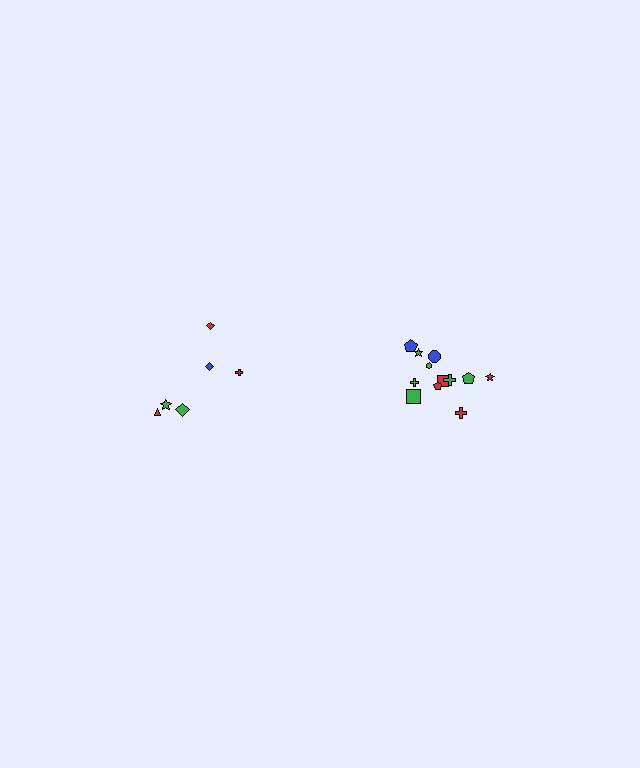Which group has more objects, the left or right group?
The right group.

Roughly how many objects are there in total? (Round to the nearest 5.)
Roughly 20 objects in total.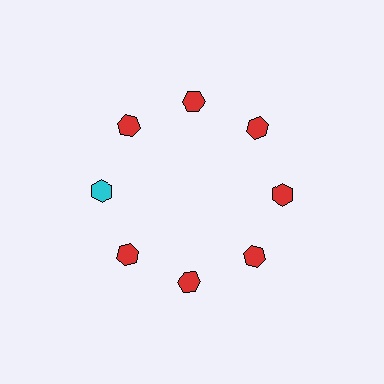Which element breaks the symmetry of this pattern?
The cyan hexagon at roughly the 9 o'clock position breaks the symmetry. All other shapes are red hexagons.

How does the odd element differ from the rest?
It has a different color: cyan instead of red.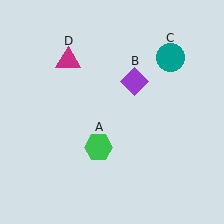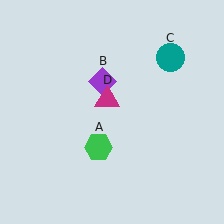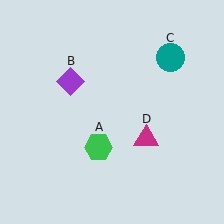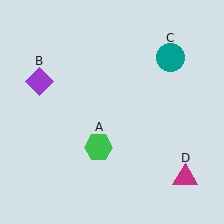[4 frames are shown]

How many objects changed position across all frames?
2 objects changed position: purple diamond (object B), magenta triangle (object D).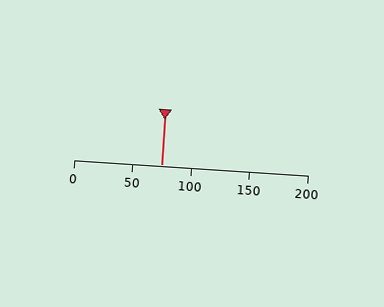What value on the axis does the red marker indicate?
The marker indicates approximately 75.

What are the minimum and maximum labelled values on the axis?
The axis runs from 0 to 200.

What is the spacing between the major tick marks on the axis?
The major ticks are spaced 50 apart.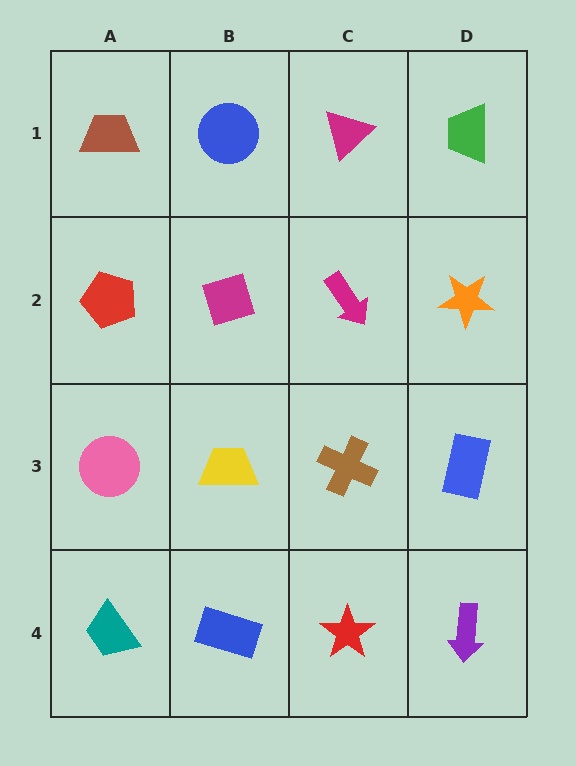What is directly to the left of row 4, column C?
A blue rectangle.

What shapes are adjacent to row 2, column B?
A blue circle (row 1, column B), a yellow trapezoid (row 3, column B), a red pentagon (row 2, column A), a magenta arrow (row 2, column C).